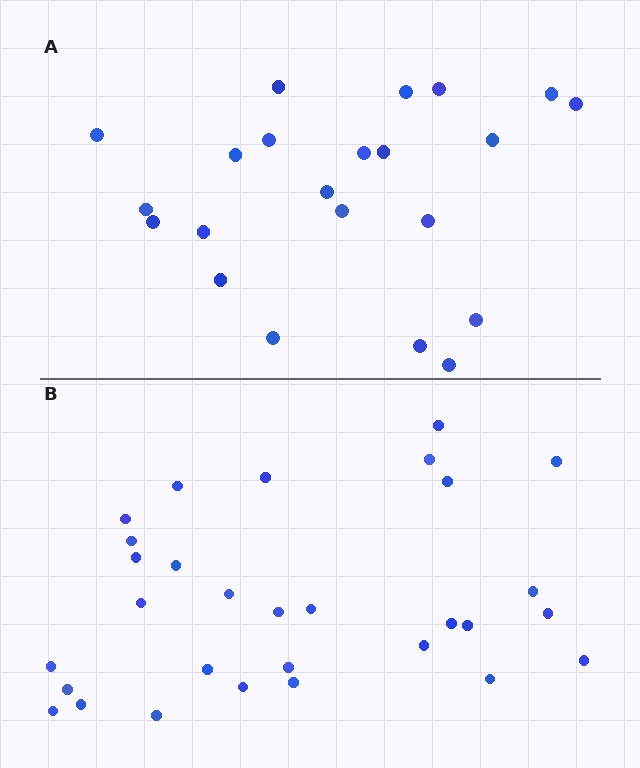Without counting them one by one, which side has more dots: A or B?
Region B (the bottom region) has more dots.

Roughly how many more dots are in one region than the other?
Region B has roughly 8 or so more dots than region A.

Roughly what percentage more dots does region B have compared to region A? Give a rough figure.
About 35% more.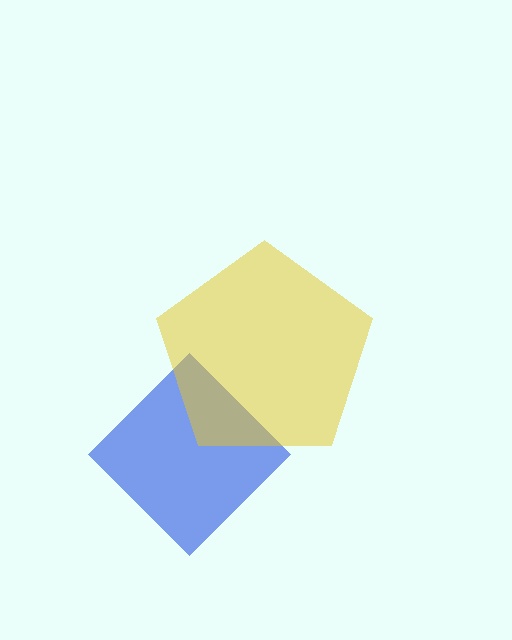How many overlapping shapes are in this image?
There are 2 overlapping shapes in the image.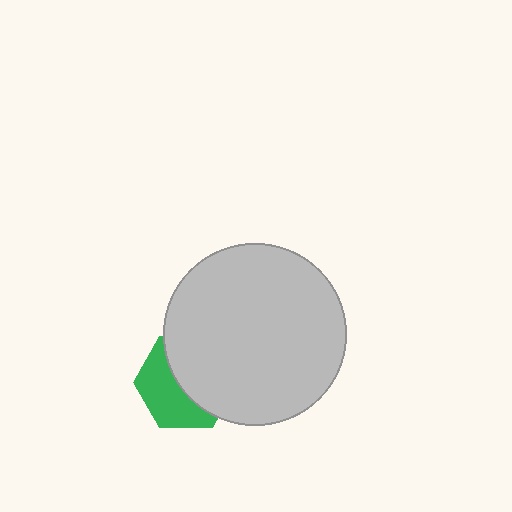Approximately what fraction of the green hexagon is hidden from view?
Roughly 55% of the green hexagon is hidden behind the light gray circle.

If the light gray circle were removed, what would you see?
You would see the complete green hexagon.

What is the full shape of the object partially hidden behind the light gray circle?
The partially hidden object is a green hexagon.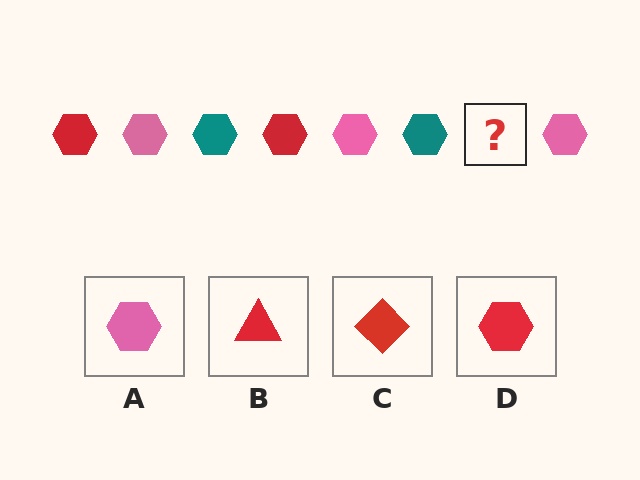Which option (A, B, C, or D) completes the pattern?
D.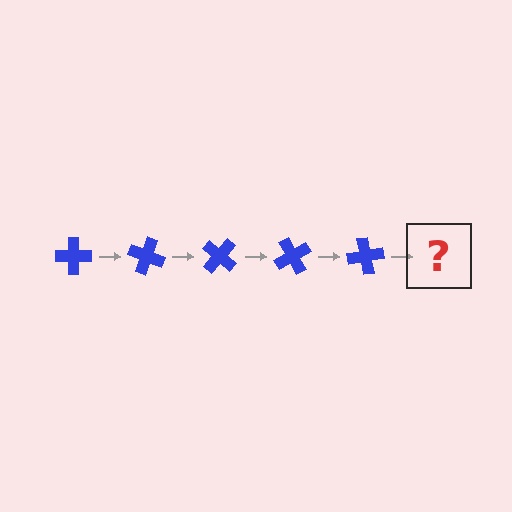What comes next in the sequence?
The next element should be a blue cross rotated 100 degrees.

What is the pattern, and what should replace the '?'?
The pattern is that the cross rotates 20 degrees each step. The '?' should be a blue cross rotated 100 degrees.